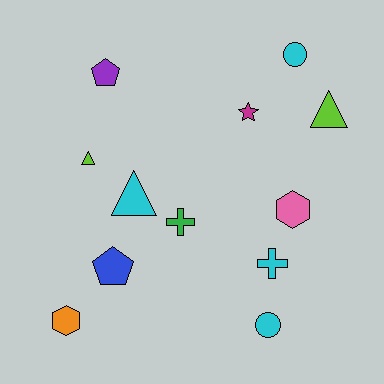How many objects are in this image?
There are 12 objects.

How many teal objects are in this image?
There are no teal objects.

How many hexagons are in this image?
There are 2 hexagons.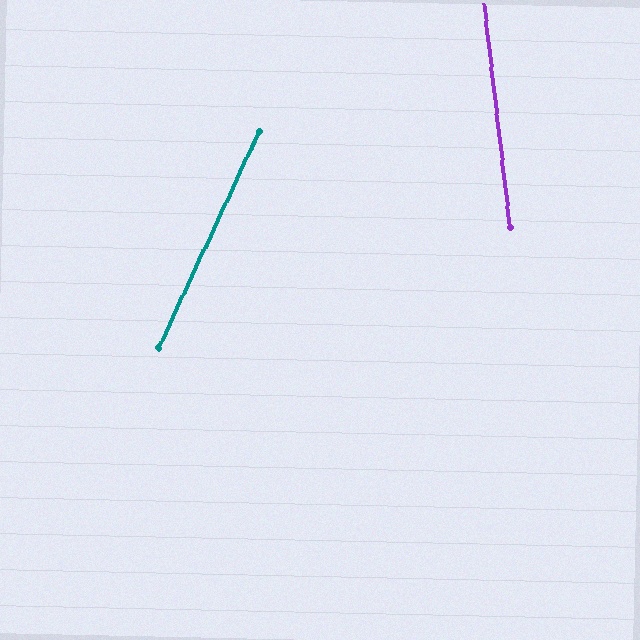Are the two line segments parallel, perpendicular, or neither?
Neither parallel nor perpendicular — they differ by about 32°.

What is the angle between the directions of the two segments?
Approximately 32 degrees.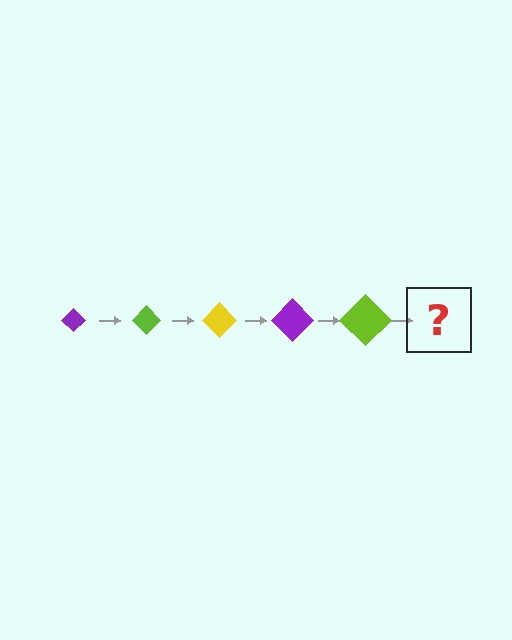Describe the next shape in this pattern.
It should be a yellow diamond, larger than the previous one.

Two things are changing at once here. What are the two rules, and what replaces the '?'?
The two rules are that the diamond grows larger each step and the color cycles through purple, lime, and yellow. The '?' should be a yellow diamond, larger than the previous one.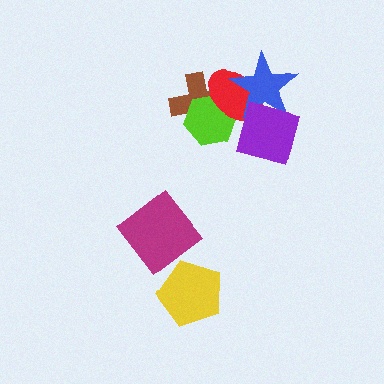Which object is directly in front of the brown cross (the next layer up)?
The lime hexagon is directly in front of the brown cross.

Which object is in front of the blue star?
The purple square is in front of the blue star.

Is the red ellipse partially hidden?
Yes, it is partially covered by another shape.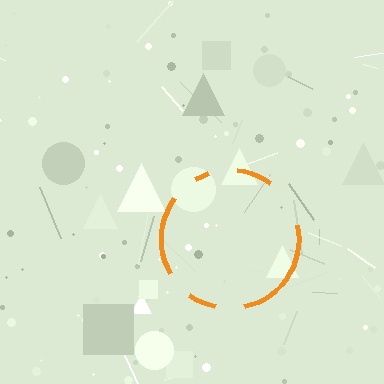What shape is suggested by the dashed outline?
The dashed outline suggests a circle.